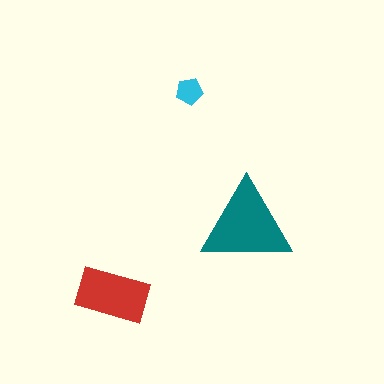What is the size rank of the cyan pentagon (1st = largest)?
3rd.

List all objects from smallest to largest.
The cyan pentagon, the red rectangle, the teal triangle.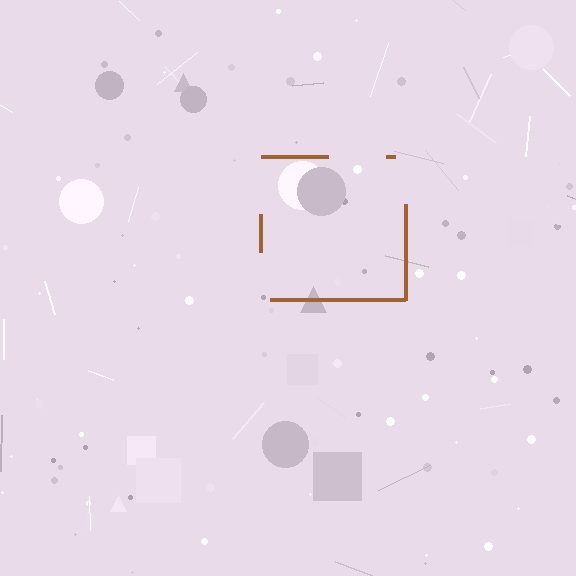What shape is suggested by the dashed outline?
The dashed outline suggests a square.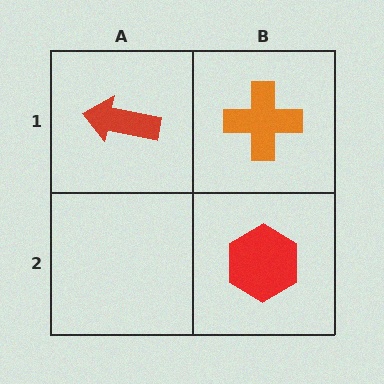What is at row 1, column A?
A red arrow.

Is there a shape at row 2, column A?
No, that cell is empty.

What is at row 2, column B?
A red hexagon.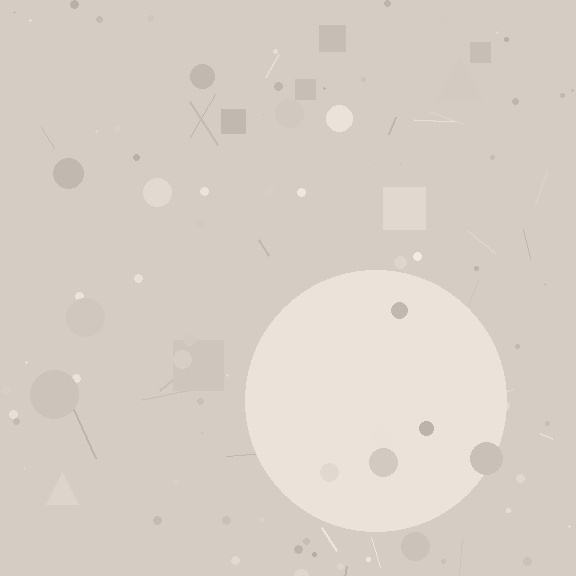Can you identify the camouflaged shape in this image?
The camouflaged shape is a circle.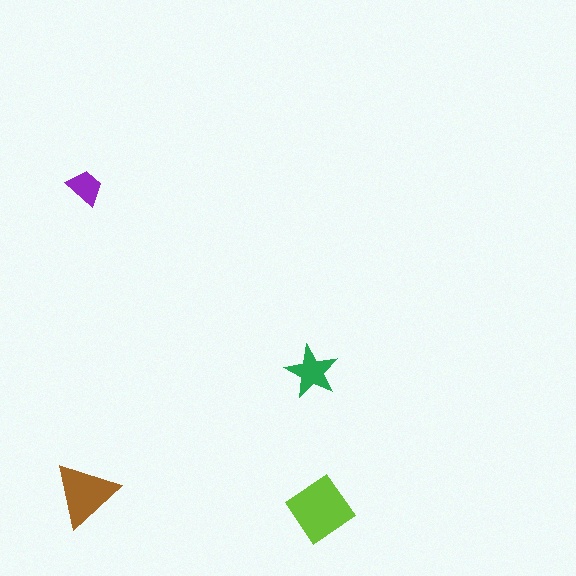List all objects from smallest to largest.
The purple trapezoid, the green star, the brown triangle, the lime diamond.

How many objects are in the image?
There are 4 objects in the image.